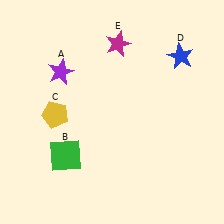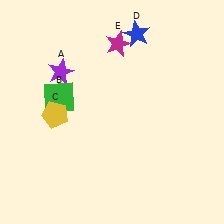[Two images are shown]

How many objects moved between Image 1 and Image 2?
2 objects moved between the two images.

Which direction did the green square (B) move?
The green square (B) moved up.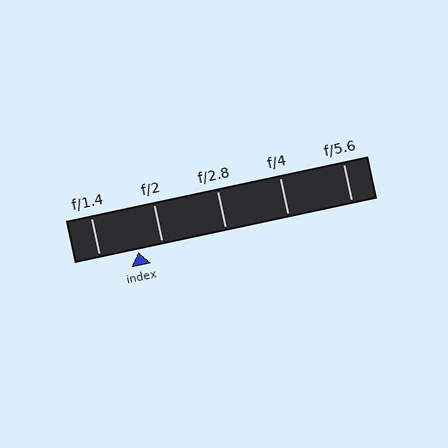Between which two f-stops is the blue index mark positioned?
The index mark is between f/1.4 and f/2.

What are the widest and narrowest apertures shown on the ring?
The widest aperture shown is f/1.4 and the narrowest is f/5.6.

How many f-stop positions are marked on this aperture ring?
There are 5 f-stop positions marked.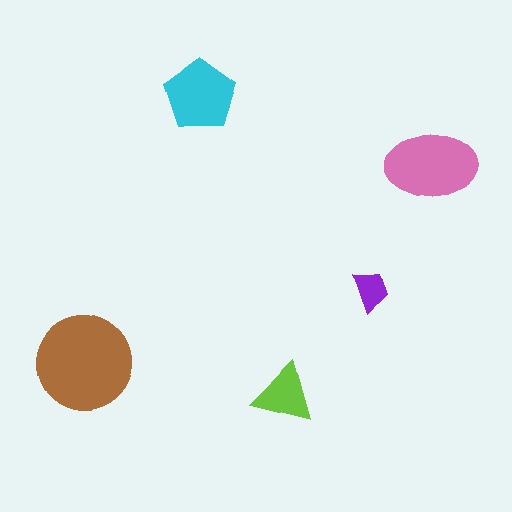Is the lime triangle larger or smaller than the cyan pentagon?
Smaller.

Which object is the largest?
The brown circle.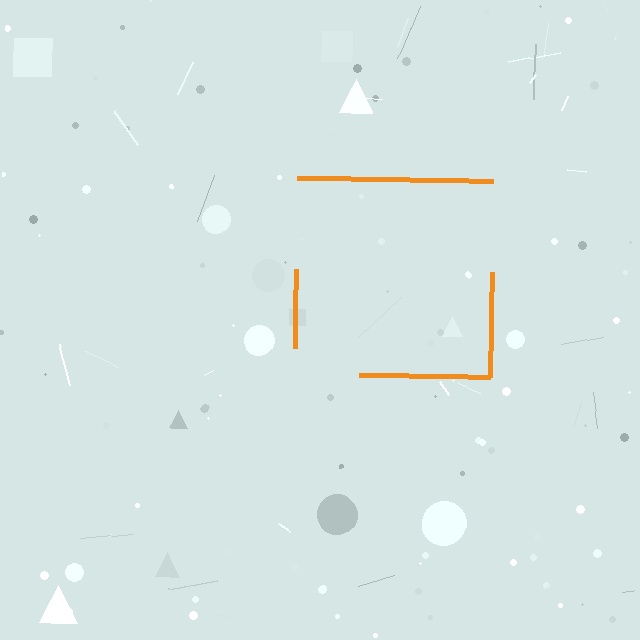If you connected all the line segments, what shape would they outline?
They would outline a square.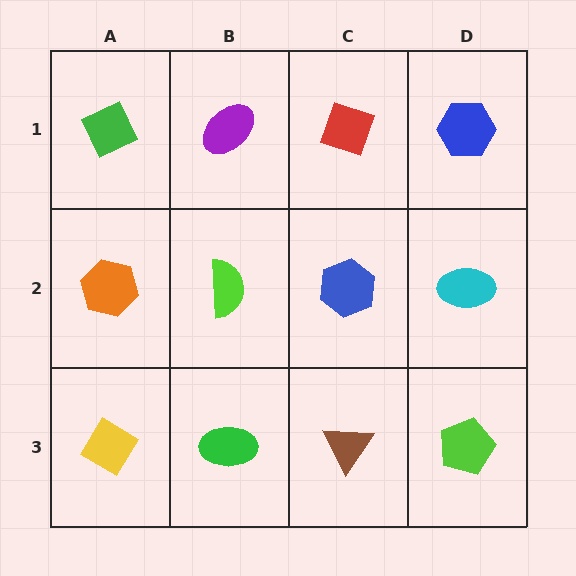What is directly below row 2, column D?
A lime pentagon.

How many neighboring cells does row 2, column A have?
3.